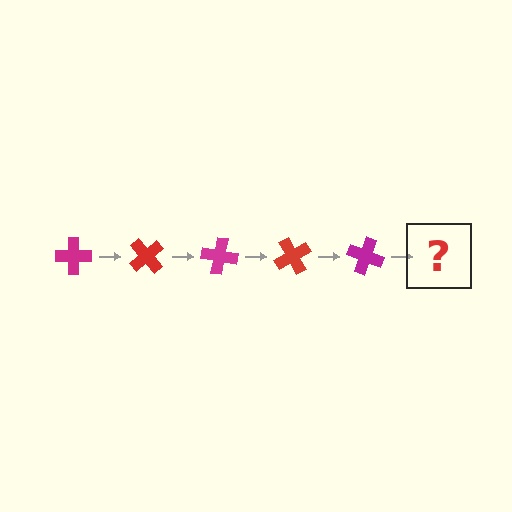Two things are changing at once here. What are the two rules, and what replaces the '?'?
The two rules are that it rotates 50 degrees each step and the color cycles through magenta and red. The '?' should be a red cross, rotated 250 degrees from the start.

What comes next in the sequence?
The next element should be a red cross, rotated 250 degrees from the start.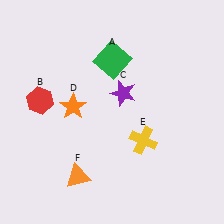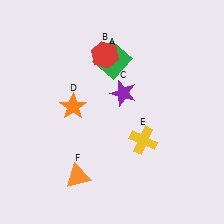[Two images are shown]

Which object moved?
The red hexagon (B) moved right.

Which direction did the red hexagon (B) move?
The red hexagon (B) moved right.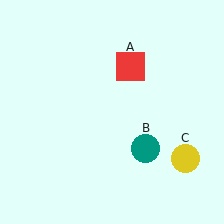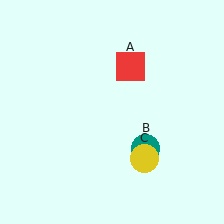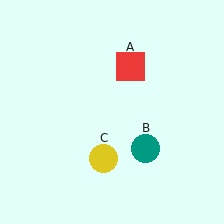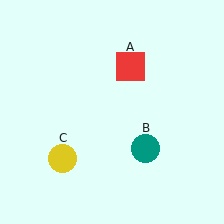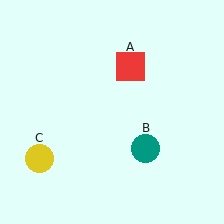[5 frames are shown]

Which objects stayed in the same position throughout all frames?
Red square (object A) and teal circle (object B) remained stationary.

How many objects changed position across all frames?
1 object changed position: yellow circle (object C).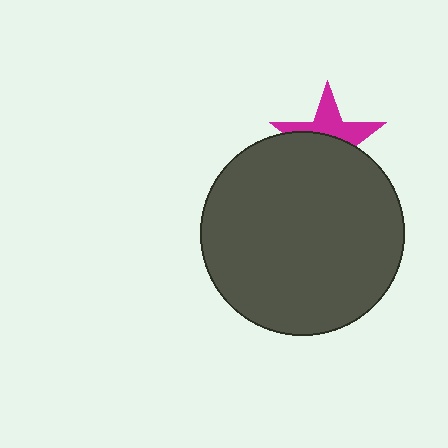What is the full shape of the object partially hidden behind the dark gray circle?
The partially hidden object is a magenta star.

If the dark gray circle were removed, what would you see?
You would see the complete magenta star.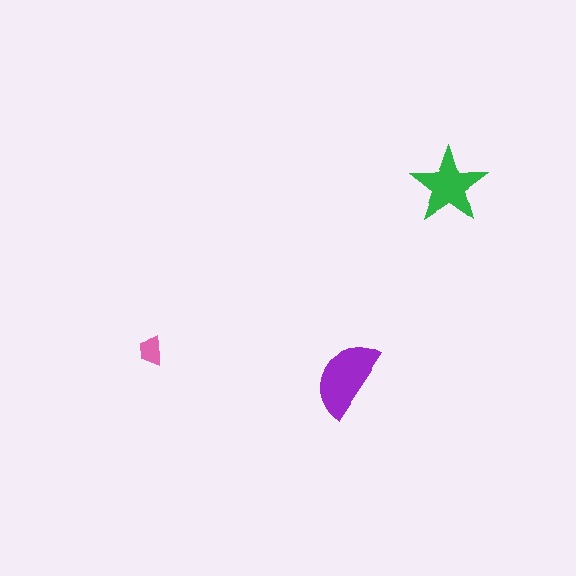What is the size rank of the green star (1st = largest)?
2nd.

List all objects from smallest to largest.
The pink trapezoid, the green star, the purple semicircle.